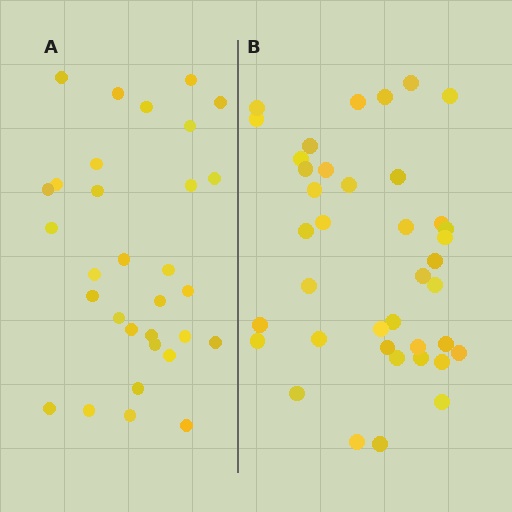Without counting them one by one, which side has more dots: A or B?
Region B (the right region) has more dots.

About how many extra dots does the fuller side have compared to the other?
Region B has roughly 8 or so more dots than region A.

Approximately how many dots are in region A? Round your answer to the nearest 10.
About 30 dots. (The exact count is 31, which rounds to 30.)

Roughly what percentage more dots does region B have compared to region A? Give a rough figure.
About 25% more.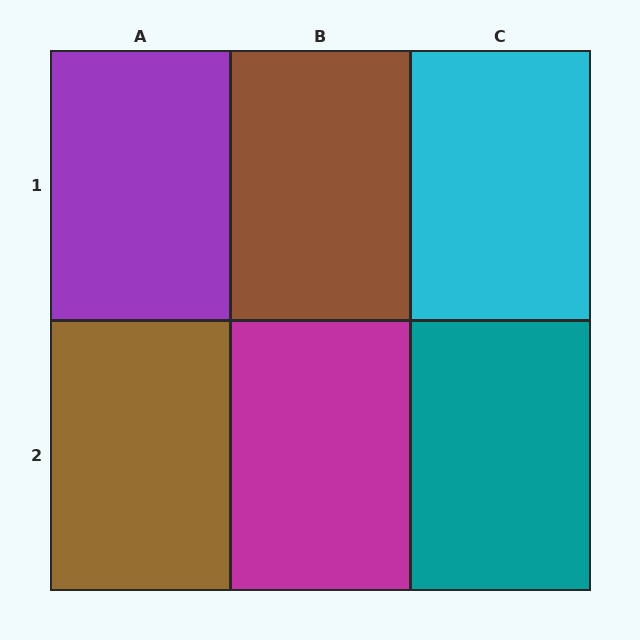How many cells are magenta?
1 cell is magenta.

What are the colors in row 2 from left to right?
Brown, magenta, teal.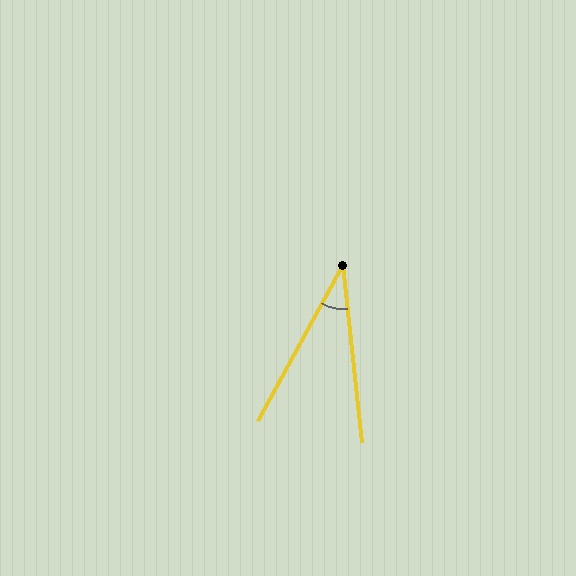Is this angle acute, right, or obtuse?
It is acute.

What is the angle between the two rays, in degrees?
Approximately 34 degrees.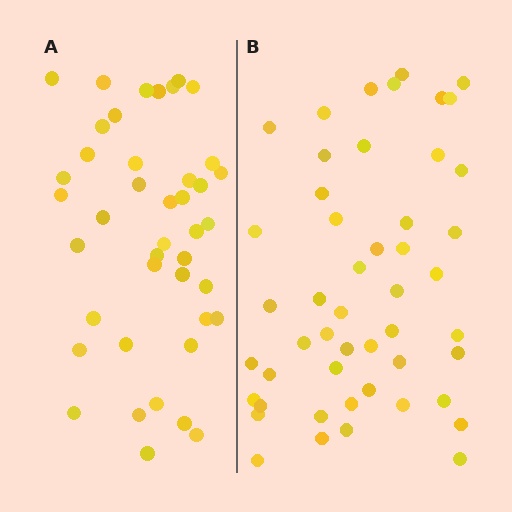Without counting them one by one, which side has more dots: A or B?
Region B (the right region) has more dots.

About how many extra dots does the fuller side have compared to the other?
Region B has roughly 8 or so more dots than region A.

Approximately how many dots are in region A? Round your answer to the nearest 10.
About 40 dots. (The exact count is 42, which rounds to 40.)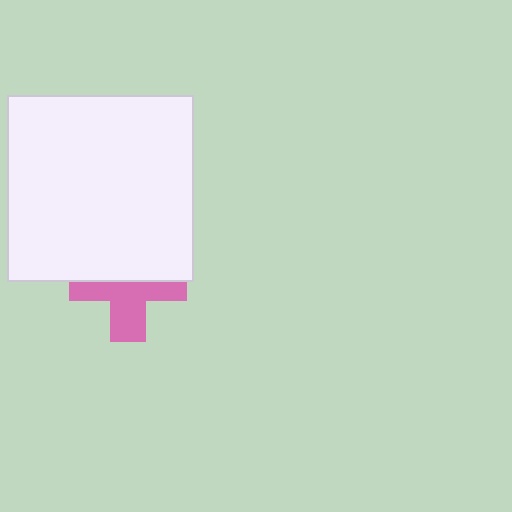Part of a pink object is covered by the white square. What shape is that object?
It is a cross.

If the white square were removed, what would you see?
You would see the complete pink cross.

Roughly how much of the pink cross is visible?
About half of it is visible (roughly 53%).